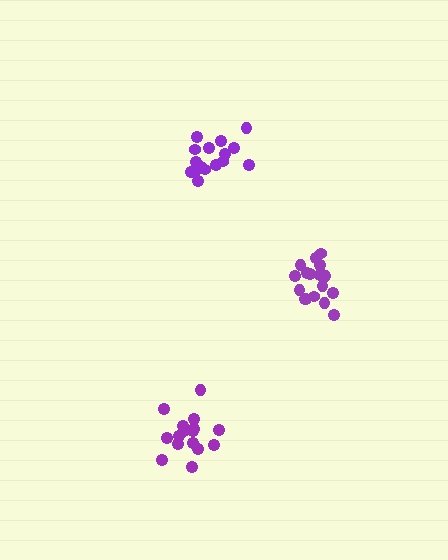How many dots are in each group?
Group 1: 18 dots, Group 2: 16 dots, Group 3: 16 dots (50 total).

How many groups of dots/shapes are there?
There are 3 groups.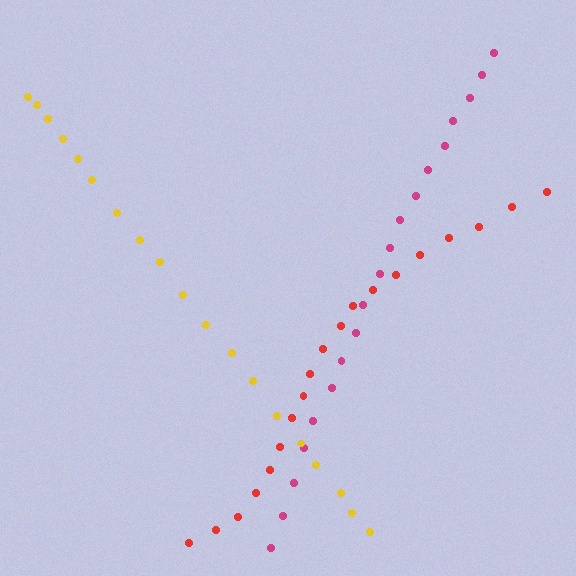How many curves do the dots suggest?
There are 3 distinct paths.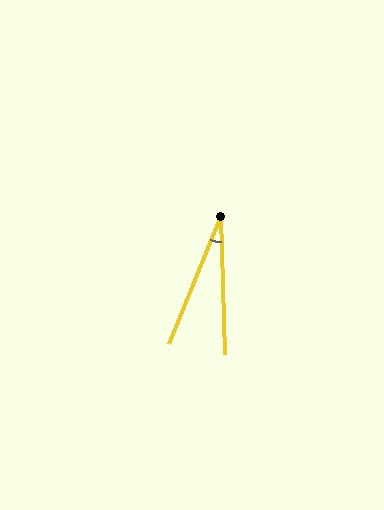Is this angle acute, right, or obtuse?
It is acute.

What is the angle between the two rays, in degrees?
Approximately 24 degrees.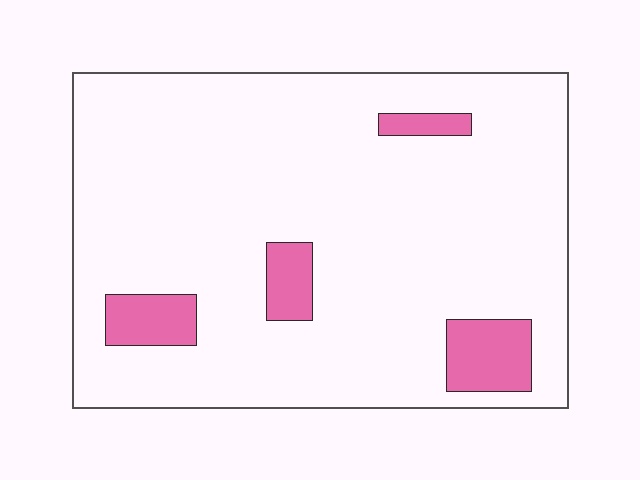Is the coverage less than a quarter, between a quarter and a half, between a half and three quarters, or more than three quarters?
Less than a quarter.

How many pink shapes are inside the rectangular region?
4.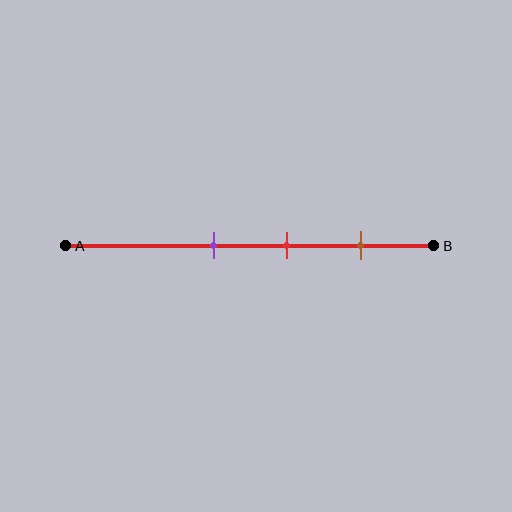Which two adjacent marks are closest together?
The purple and red marks are the closest adjacent pair.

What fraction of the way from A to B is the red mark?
The red mark is approximately 60% (0.6) of the way from A to B.